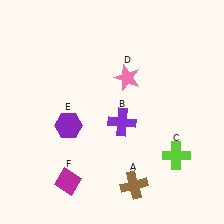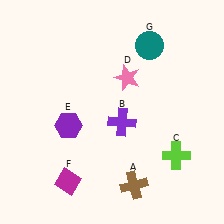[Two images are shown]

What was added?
A teal circle (G) was added in Image 2.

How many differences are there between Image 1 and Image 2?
There is 1 difference between the two images.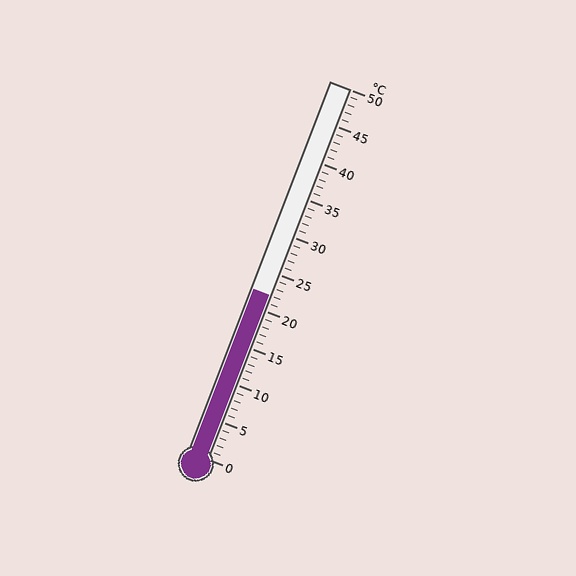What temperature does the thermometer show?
The thermometer shows approximately 22°C.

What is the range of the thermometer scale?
The thermometer scale ranges from 0°C to 50°C.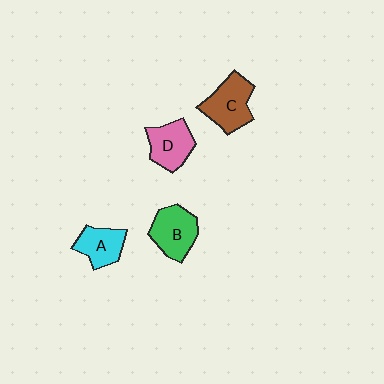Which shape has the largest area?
Shape C (brown).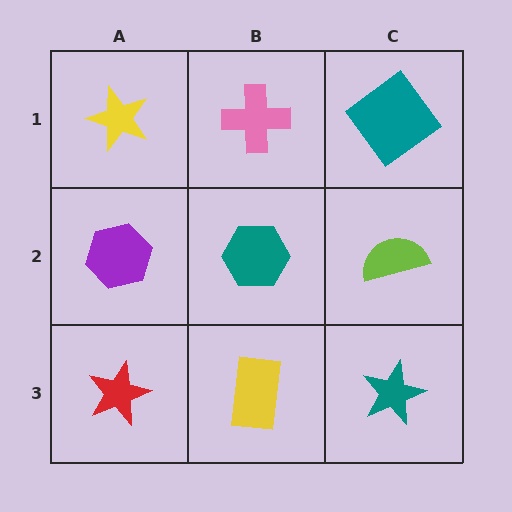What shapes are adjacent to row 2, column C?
A teal diamond (row 1, column C), a teal star (row 3, column C), a teal hexagon (row 2, column B).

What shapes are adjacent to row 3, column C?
A lime semicircle (row 2, column C), a yellow rectangle (row 3, column B).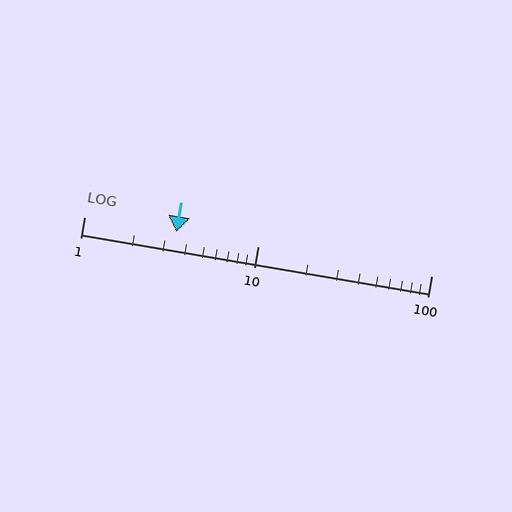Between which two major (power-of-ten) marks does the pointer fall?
The pointer is between 1 and 10.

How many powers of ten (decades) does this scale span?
The scale spans 2 decades, from 1 to 100.